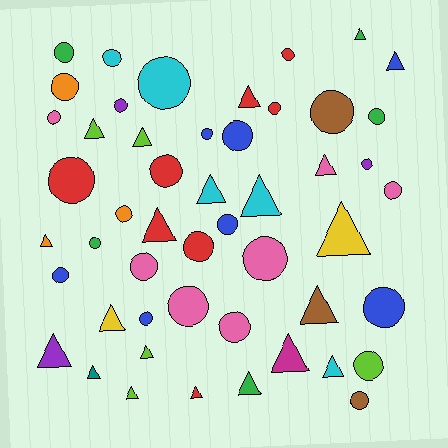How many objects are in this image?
There are 50 objects.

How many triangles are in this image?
There are 21 triangles.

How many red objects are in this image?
There are 8 red objects.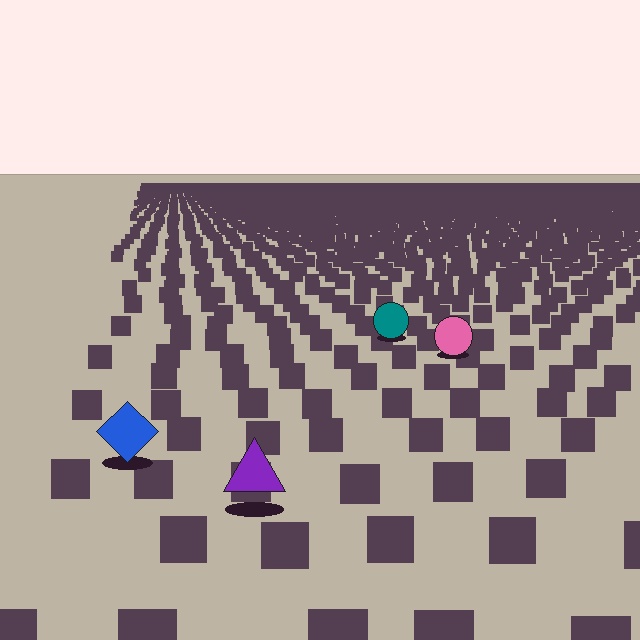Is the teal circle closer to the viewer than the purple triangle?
No. The purple triangle is closer — you can tell from the texture gradient: the ground texture is coarser near it.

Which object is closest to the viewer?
The purple triangle is closest. The texture marks near it are larger and more spread out.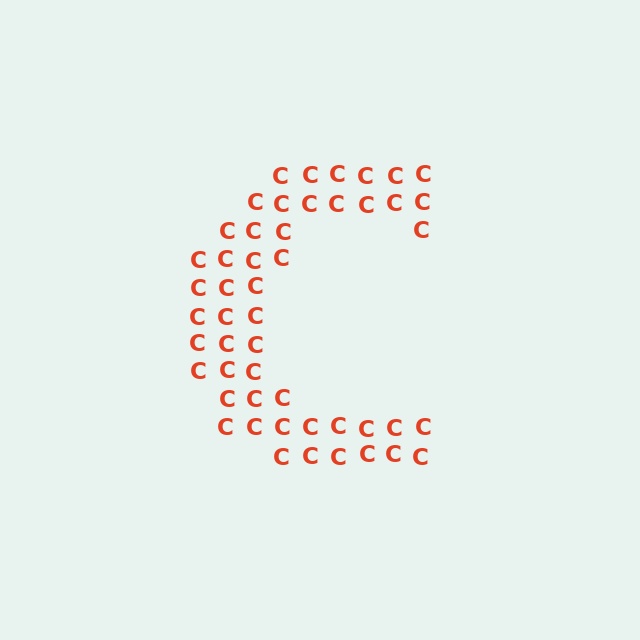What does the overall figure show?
The overall figure shows the letter C.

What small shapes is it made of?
It is made of small letter C's.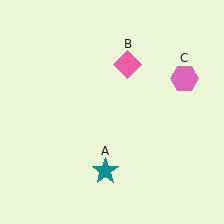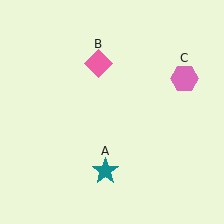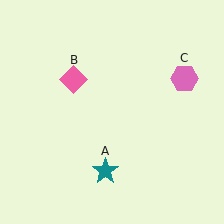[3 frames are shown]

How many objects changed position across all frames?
1 object changed position: pink diamond (object B).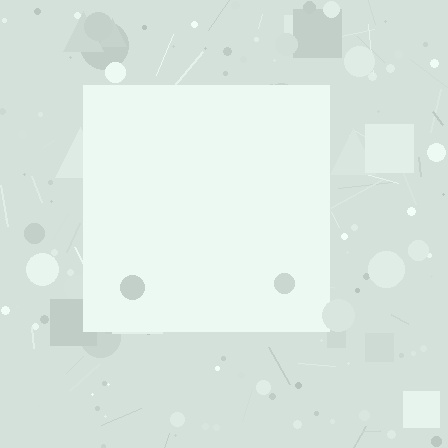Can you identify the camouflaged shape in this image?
The camouflaged shape is a square.